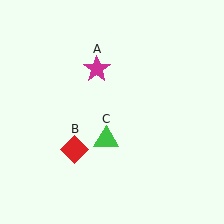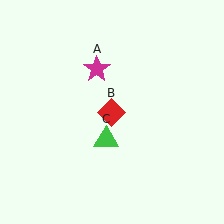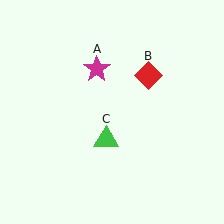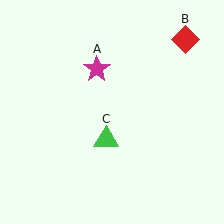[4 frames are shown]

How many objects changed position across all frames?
1 object changed position: red diamond (object B).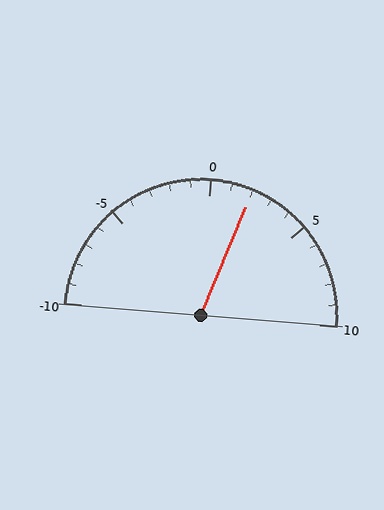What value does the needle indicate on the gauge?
The needle indicates approximately 2.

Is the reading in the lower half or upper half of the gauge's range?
The reading is in the upper half of the range (-10 to 10).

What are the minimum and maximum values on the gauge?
The gauge ranges from -10 to 10.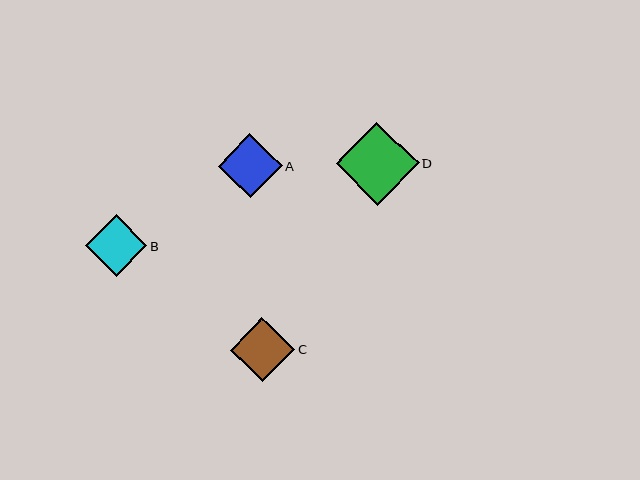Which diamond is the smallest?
Diamond B is the smallest with a size of approximately 61 pixels.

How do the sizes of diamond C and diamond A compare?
Diamond C and diamond A are approximately the same size.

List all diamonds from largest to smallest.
From largest to smallest: D, C, A, B.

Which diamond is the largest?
Diamond D is the largest with a size of approximately 83 pixels.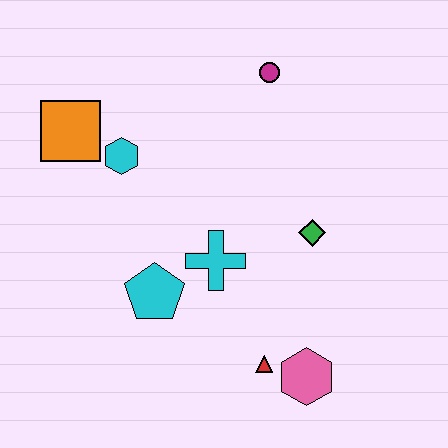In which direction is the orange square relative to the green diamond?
The orange square is to the left of the green diamond.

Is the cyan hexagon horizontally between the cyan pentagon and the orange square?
Yes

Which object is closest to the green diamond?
The cyan cross is closest to the green diamond.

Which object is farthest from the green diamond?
The orange square is farthest from the green diamond.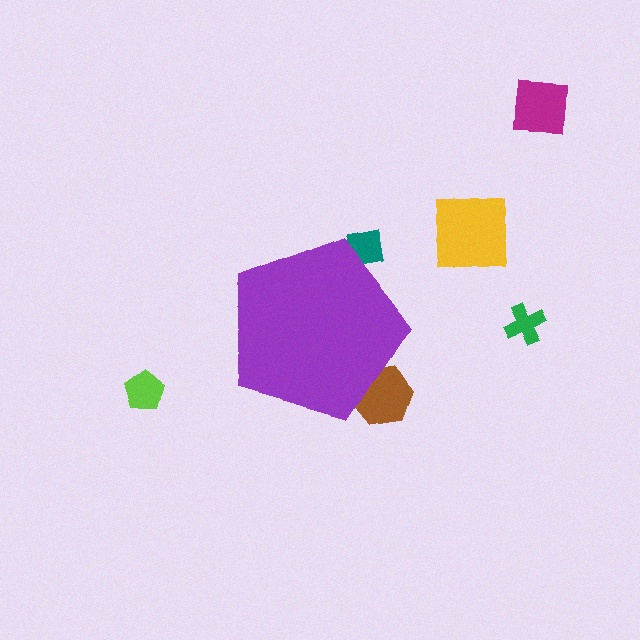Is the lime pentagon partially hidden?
No, the lime pentagon is fully visible.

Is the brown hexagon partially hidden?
Yes, the brown hexagon is partially hidden behind the purple pentagon.